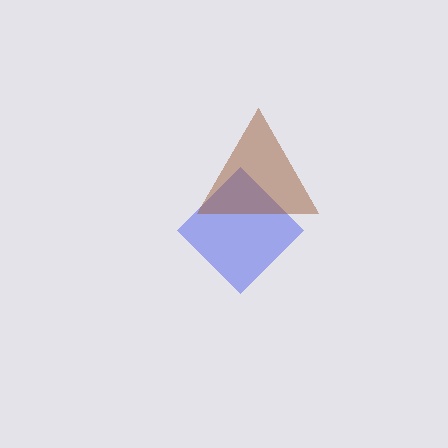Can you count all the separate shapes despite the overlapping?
Yes, there are 2 separate shapes.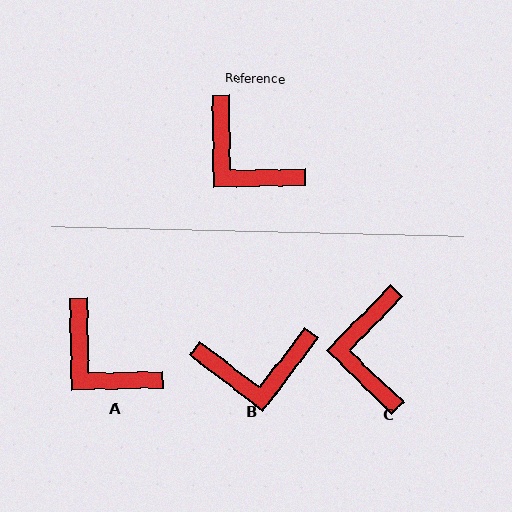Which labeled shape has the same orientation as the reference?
A.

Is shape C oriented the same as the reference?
No, it is off by about 45 degrees.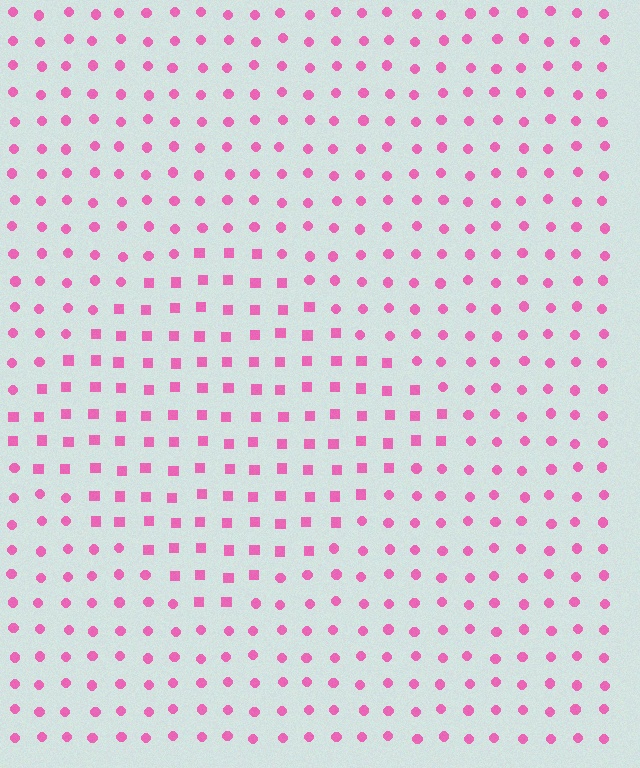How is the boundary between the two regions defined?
The boundary is defined by a change in element shape: squares inside vs. circles outside. All elements share the same color and spacing.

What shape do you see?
I see a diamond.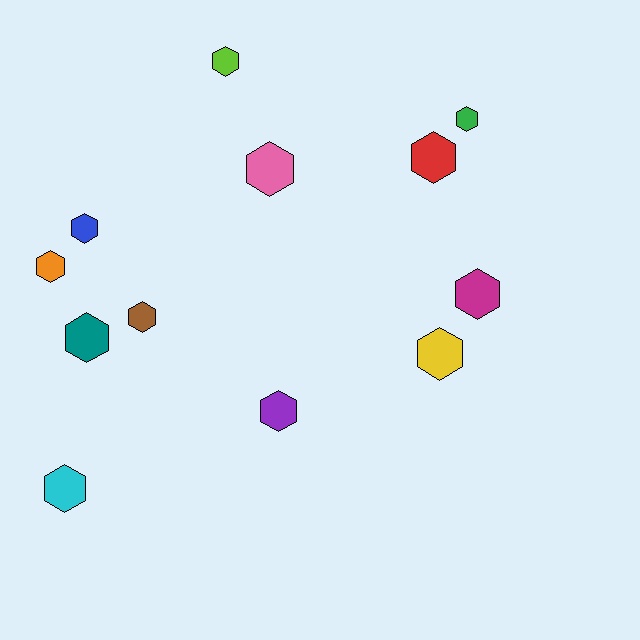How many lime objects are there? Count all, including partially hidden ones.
There is 1 lime object.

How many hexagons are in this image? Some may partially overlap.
There are 12 hexagons.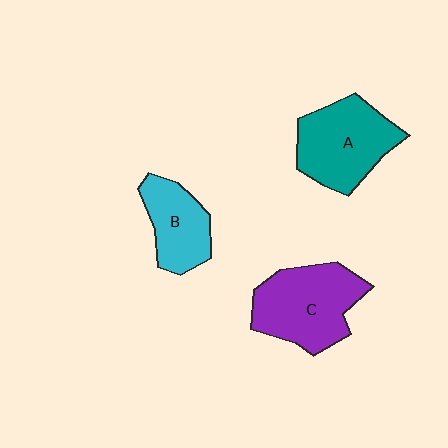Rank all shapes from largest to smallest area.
From largest to smallest: C (purple), A (teal), B (cyan).